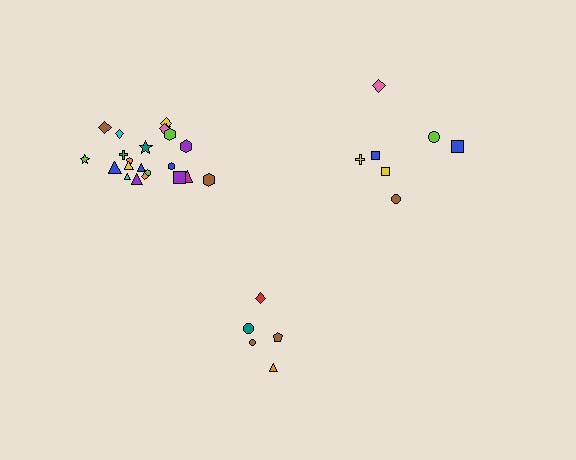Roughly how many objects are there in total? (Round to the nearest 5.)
Roughly 35 objects in total.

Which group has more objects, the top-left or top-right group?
The top-left group.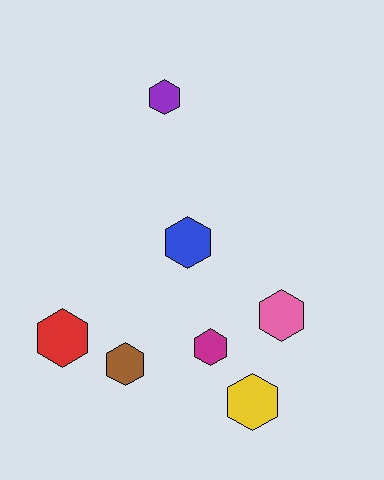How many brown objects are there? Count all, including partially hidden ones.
There is 1 brown object.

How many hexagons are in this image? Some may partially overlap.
There are 7 hexagons.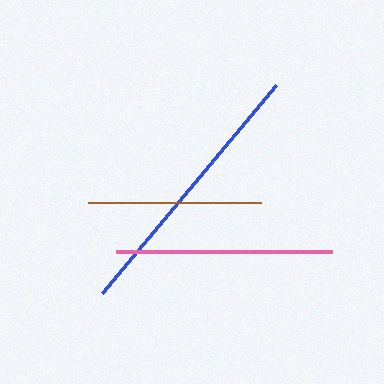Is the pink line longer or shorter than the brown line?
The pink line is longer than the brown line.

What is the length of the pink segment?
The pink segment is approximately 216 pixels long.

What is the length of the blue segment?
The blue segment is approximately 272 pixels long.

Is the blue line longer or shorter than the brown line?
The blue line is longer than the brown line.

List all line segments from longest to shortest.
From longest to shortest: blue, pink, brown.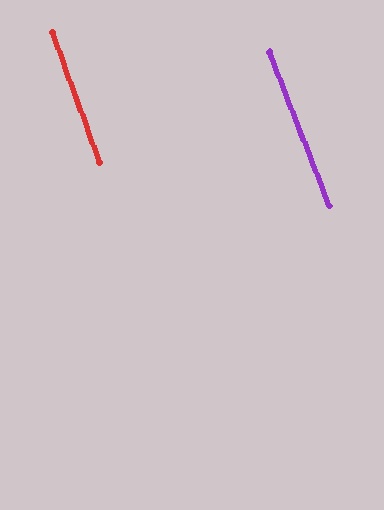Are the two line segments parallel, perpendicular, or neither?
Parallel — their directions differ by only 1.0°.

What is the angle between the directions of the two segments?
Approximately 1 degree.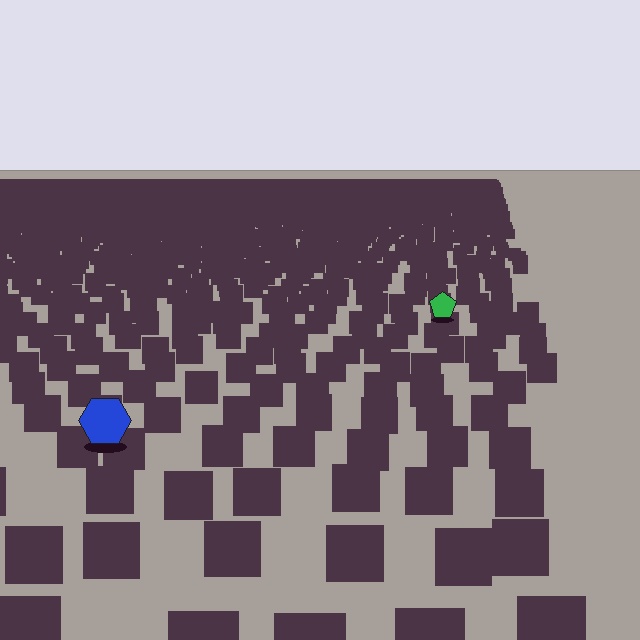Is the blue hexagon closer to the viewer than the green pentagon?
Yes. The blue hexagon is closer — you can tell from the texture gradient: the ground texture is coarser near it.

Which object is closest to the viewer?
The blue hexagon is closest. The texture marks near it are larger and more spread out.